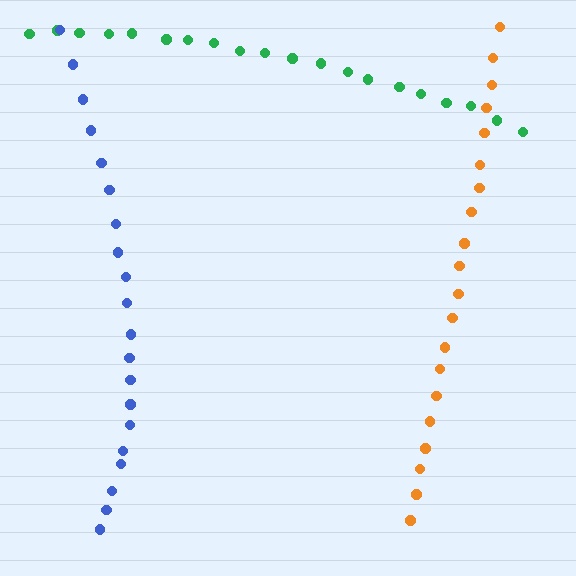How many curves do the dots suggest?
There are 3 distinct paths.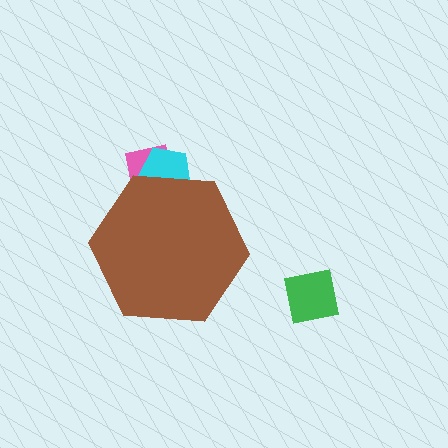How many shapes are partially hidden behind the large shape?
2 shapes are partially hidden.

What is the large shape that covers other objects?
A brown hexagon.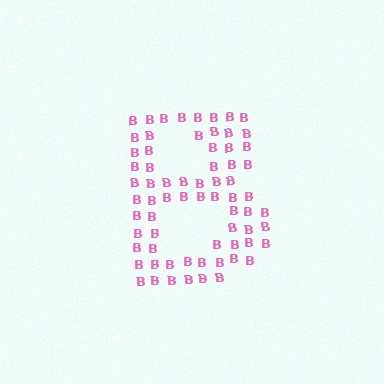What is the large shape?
The large shape is the letter B.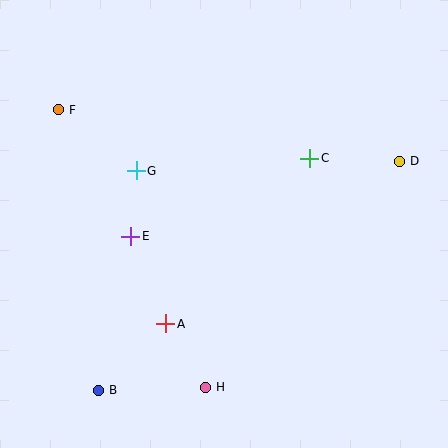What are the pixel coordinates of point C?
Point C is at (310, 158).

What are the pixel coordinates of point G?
Point G is at (136, 171).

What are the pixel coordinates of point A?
Point A is at (166, 324).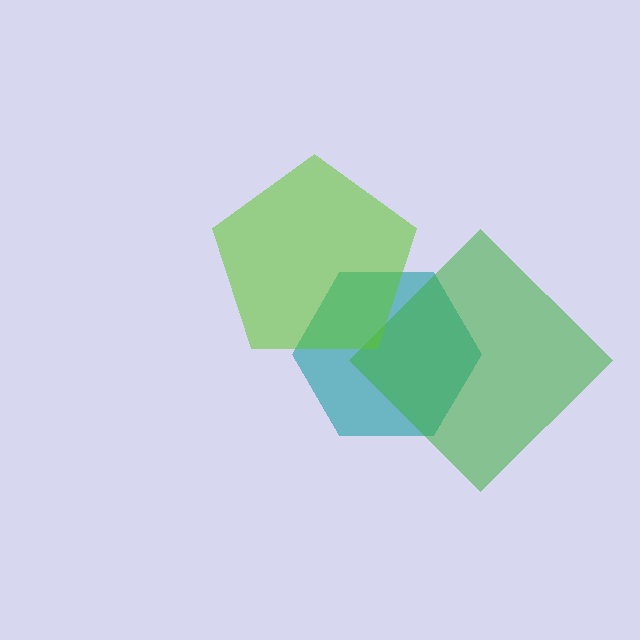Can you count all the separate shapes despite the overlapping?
Yes, there are 3 separate shapes.